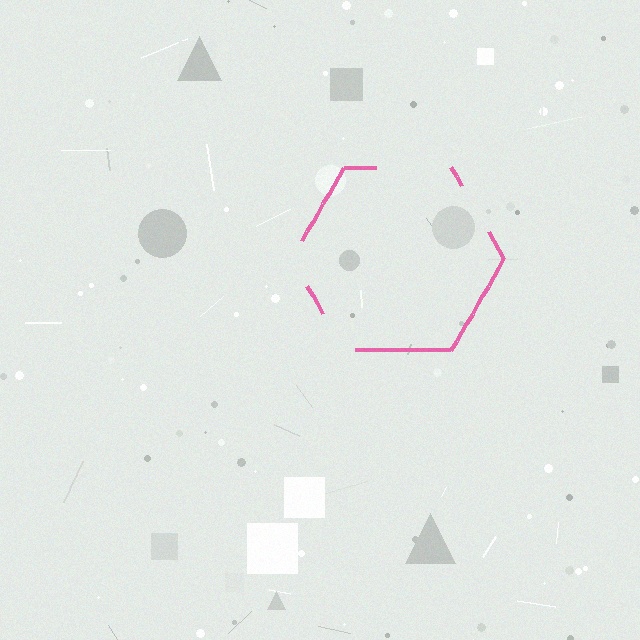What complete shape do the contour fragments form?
The contour fragments form a hexagon.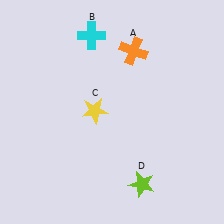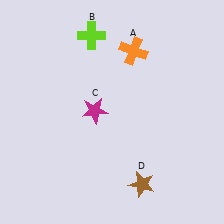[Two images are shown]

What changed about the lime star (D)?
In Image 1, D is lime. In Image 2, it changed to brown.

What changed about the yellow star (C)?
In Image 1, C is yellow. In Image 2, it changed to magenta.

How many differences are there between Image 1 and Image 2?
There are 3 differences between the two images.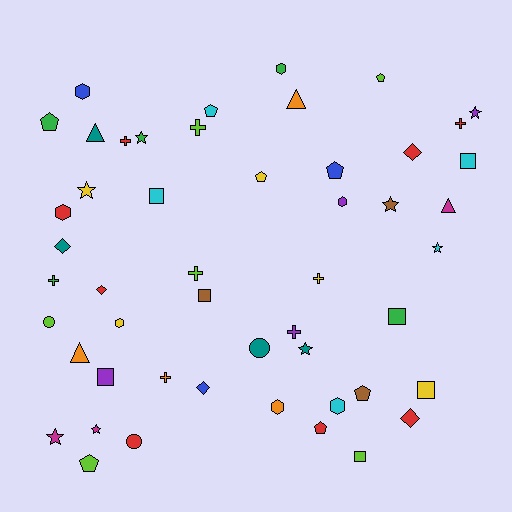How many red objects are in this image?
There are 8 red objects.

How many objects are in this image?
There are 50 objects.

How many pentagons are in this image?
There are 8 pentagons.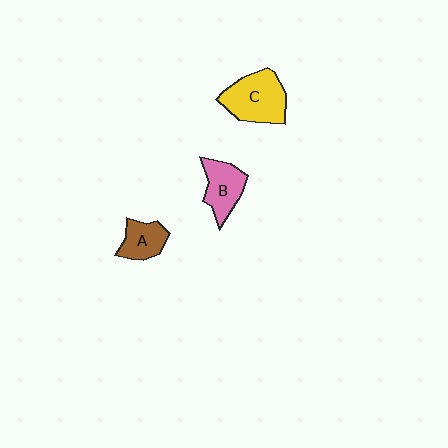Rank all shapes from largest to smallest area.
From largest to smallest: C (yellow), B (pink), A (brown).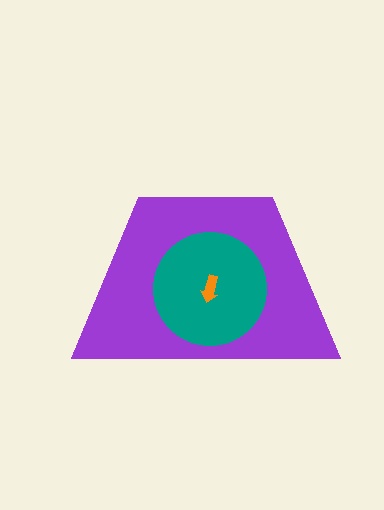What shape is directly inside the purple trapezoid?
The teal circle.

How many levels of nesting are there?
3.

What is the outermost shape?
The purple trapezoid.